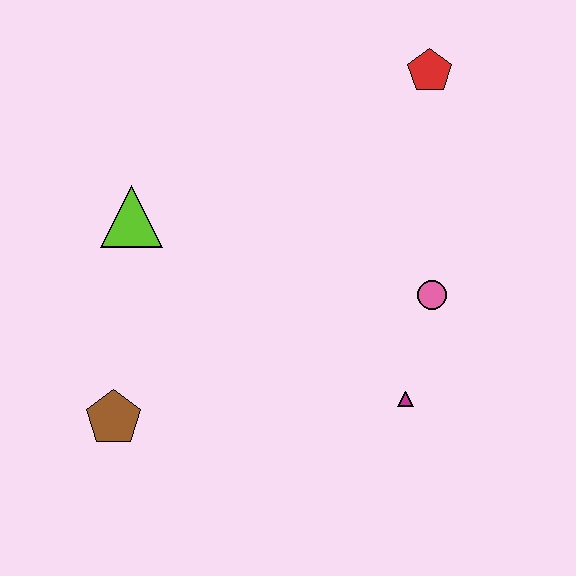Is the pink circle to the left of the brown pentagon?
No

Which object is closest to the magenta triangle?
The pink circle is closest to the magenta triangle.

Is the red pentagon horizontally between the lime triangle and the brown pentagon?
No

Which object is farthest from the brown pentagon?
The red pentagon is farthest from the brown pentagon.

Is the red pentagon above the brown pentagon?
Yes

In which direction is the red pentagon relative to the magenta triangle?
The red pentagon is above the magenta triangle.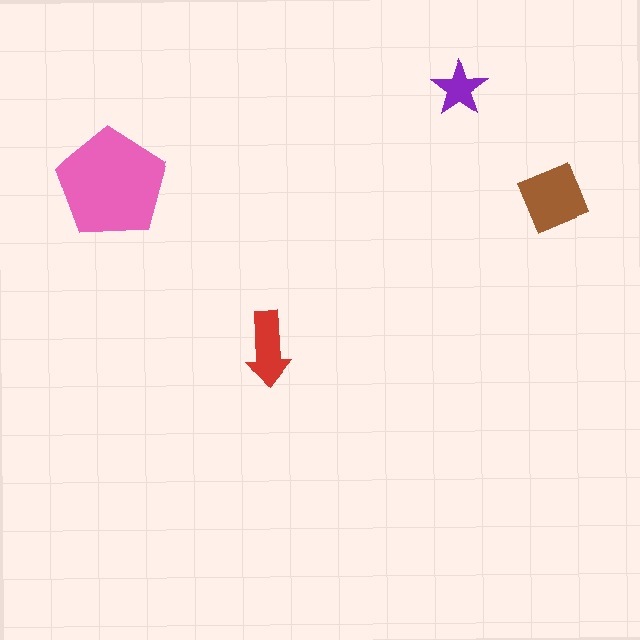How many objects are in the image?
There are 4 objects in the image.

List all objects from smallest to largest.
The purple star, the red arrow, the brown diamond, the pink pentagon.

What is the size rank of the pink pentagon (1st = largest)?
1st.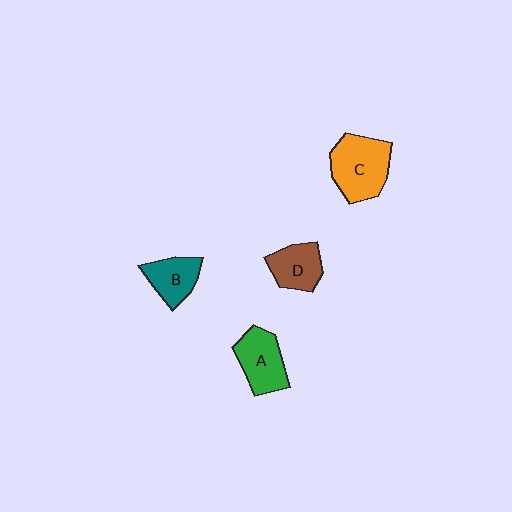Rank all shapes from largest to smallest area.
From largest to smallest: C (orange), A (green), D (brown), B (teal).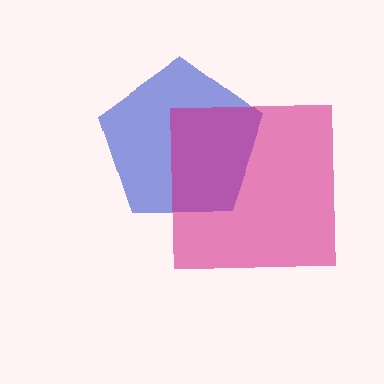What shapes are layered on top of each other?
The layered shapes are: a blue pentagon, a magenta square.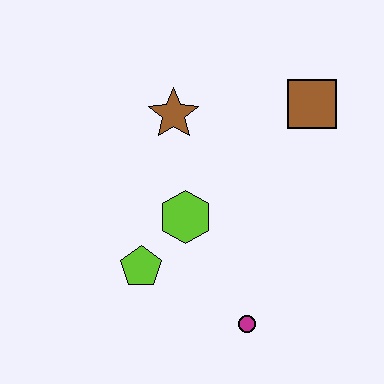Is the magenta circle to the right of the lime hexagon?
Yes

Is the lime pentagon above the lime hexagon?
No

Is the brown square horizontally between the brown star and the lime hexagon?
No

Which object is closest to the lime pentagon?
The lime hexagon is closest to the lime pentagon.